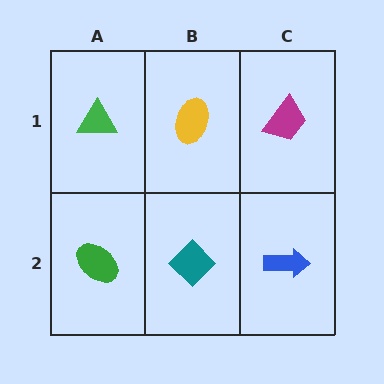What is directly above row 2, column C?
A magenta trapezoid.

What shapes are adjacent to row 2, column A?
A green triangle (row 1, column A), a teal diamond (row 2, column B).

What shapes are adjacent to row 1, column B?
A teal diamond (row 2, column B), a green triangle (row 1, column A), a magenta trapezoid (row 1, column C).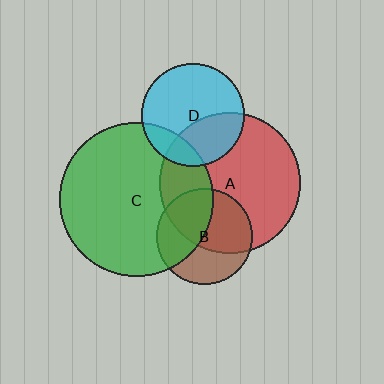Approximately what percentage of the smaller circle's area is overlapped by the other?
Approximately 45%.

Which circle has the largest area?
Circle C (green).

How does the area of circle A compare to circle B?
Approximately 2.1 times.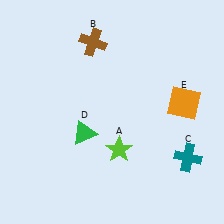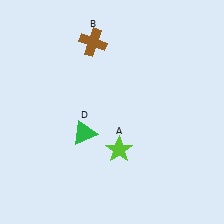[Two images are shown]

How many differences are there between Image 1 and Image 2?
There are 2 differences between the two images.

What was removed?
The orange square (E), the teal cross (C) were removed in Image 2.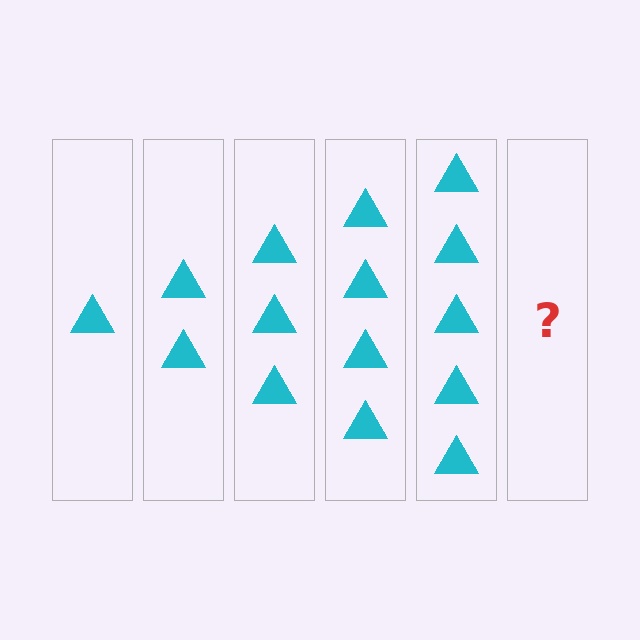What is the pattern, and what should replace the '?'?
The pattern is that each step adds one more triangle. The '?' should be 6 triangles.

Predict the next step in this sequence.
The next step is 6 triangles.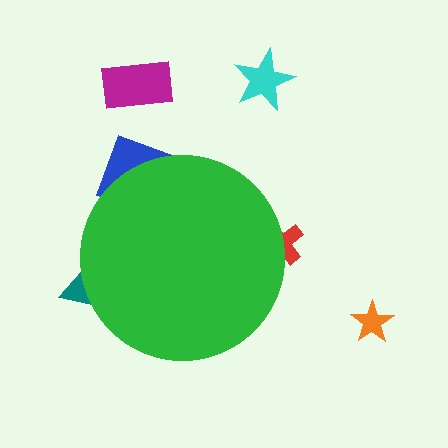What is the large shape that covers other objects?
A green circle.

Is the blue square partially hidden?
Yes, the blue square is partially hidden behind the green circle.